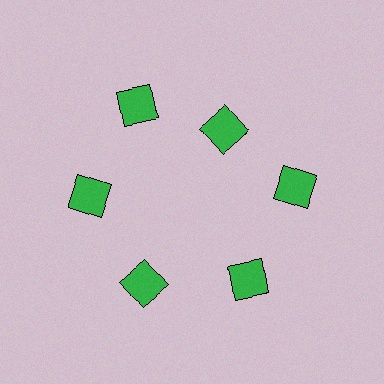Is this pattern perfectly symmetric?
No. The 6 green squares are arranged in a ring, but one element near the 1 o'clock position is pulled inward toward the center, breaking the 6-fold rotational symmetry.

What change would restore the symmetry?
The symmetry would be restored by moving it outward, back onto the ring so that all 6 squares sit at equal angles and equal distance from the center.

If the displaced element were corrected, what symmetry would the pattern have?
It would have 6-fold rotational symmetry — the pattern would map onto itself every 60 degrees.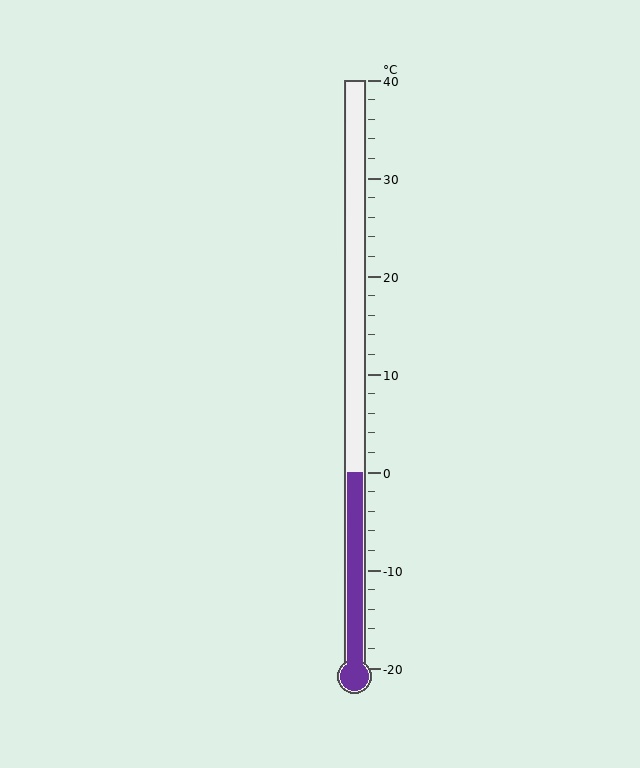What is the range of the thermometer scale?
The thermometer scale ranges from -20°C to 40°C.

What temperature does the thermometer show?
The thermometer shows approximately 0°C.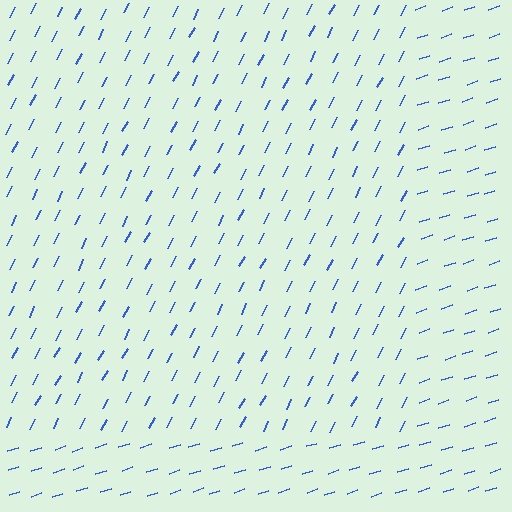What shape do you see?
I see a rectangle.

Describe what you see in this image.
The image is filled with small blue line segments. A rectangle region in the image has lines oriented differently from the surrounding lines, creating a visible texture boundary.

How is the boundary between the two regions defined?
The boundary is defined purely by a change in line orientation (approximately 45 degrees difference). All lines are the same color and thickness.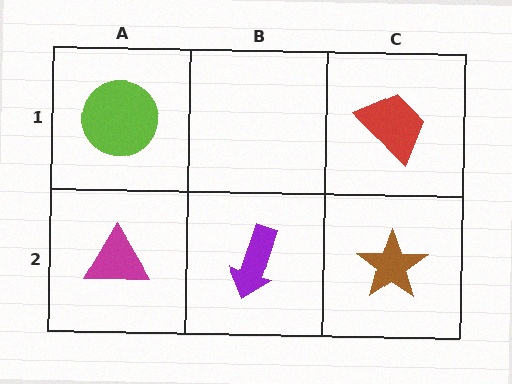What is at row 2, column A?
A magenta triangle.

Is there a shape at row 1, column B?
No, that cell is empty.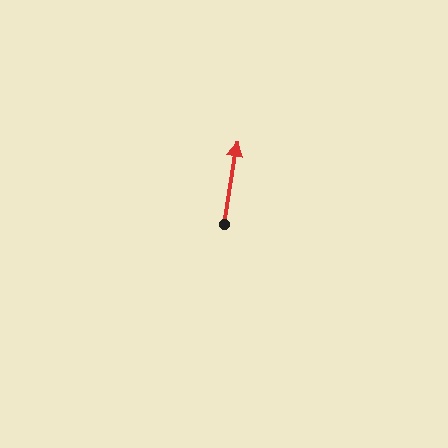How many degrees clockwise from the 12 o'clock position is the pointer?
Approximately 9 degrees.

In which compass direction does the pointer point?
North.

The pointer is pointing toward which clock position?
Roughly 12 o'clock.